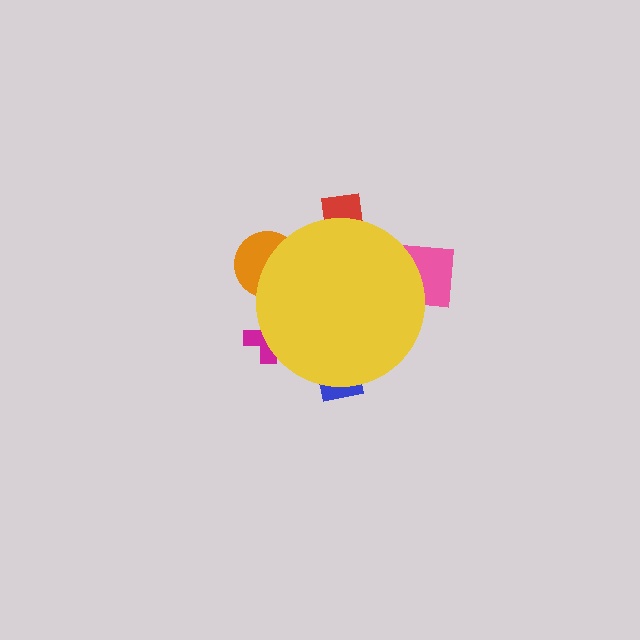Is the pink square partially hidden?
Yes, the pink square is partially hidden behind the yellow circle.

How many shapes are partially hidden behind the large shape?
6 shapes are partially hidden.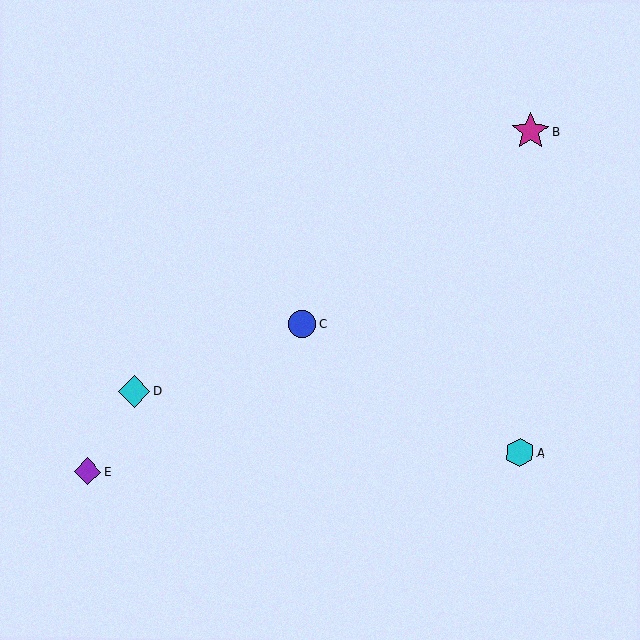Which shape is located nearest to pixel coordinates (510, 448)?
The cyan hexagon (labeled A) at (520, 453) is nearest to that location.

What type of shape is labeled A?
Shape A is a cyan hexagon.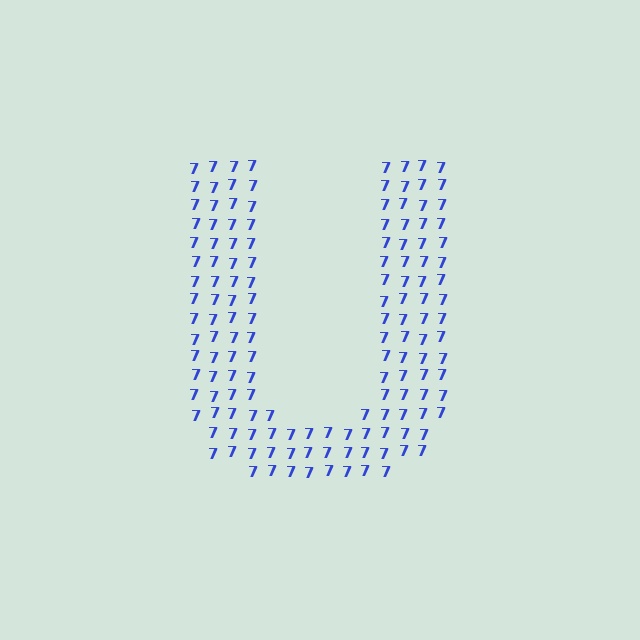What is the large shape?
The large shape is the letter U.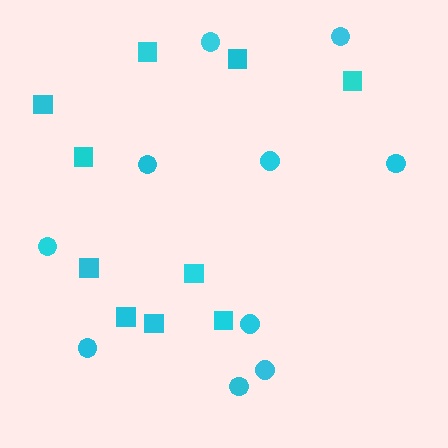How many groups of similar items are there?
There are 2 groups: one group of circles (10) and one group of squares (10).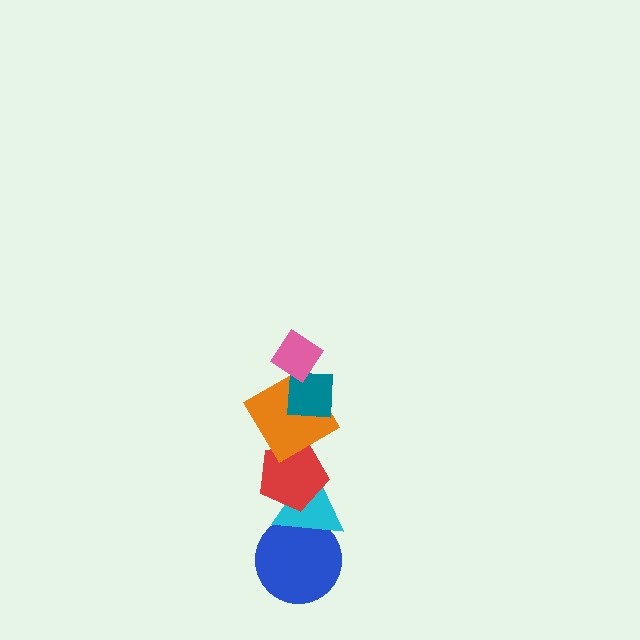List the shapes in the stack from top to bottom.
From top to bottom: the pink diamond, the teal square, the orange diamond, the red pentagon, the cyan triangle, the blue circle.